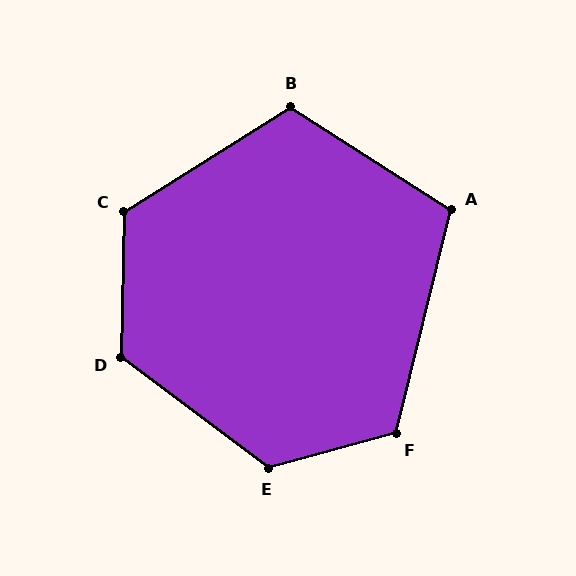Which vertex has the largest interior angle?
E, at approximately 128 degrees.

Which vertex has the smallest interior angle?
A, at approximately 109 degrees.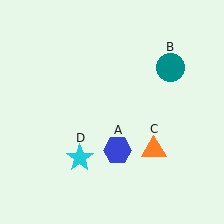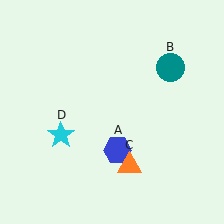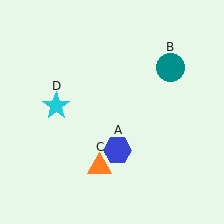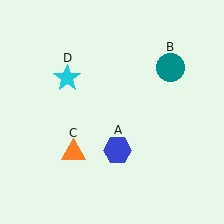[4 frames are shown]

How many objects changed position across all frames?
2 objects changed position: orange triangle (object C), cyan star (object D).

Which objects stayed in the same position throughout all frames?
Blue hexagon (object A) and teal circle (object B) remained stationary.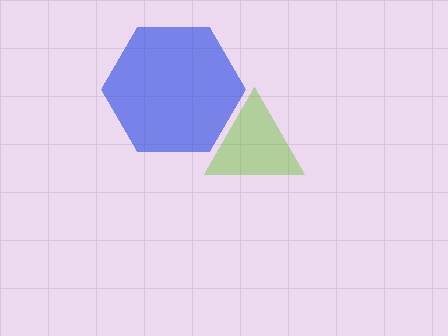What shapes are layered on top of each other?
The layered shapes are: a lime triangle, a blue hexagon.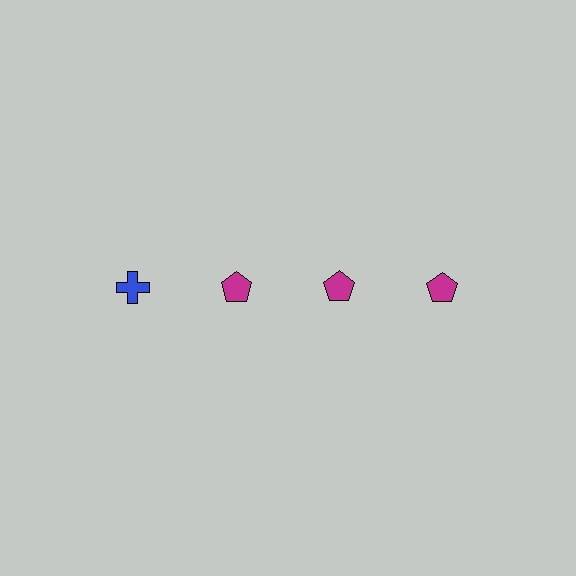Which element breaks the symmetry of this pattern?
The blue cross in the top row, leftmost column breaks the symmetry. All other shapes are magenta pentagons.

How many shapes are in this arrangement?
There are 4 shapes arranged in a grid pattern.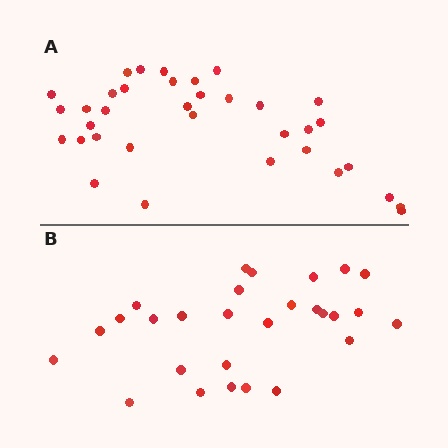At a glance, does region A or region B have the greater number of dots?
Region A (the top region) has more dots.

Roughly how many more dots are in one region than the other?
Region A has roughly 8 or so more dots than region B.